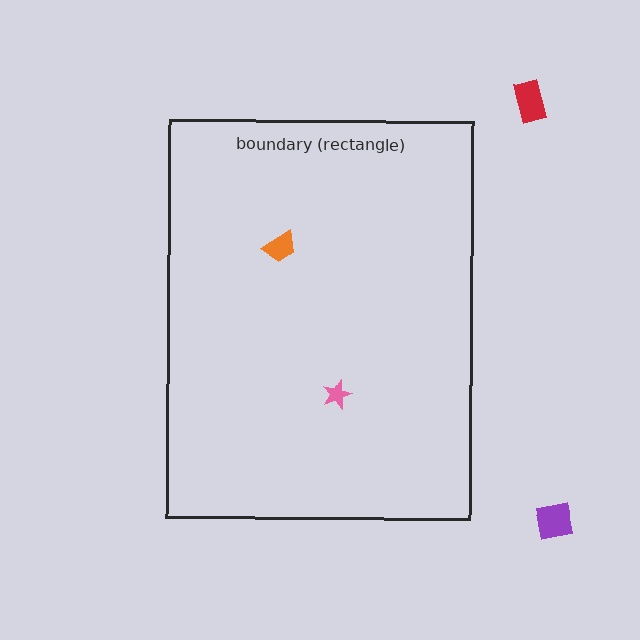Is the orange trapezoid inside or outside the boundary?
Inside.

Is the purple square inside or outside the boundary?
Outside.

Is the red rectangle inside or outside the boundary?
Outside.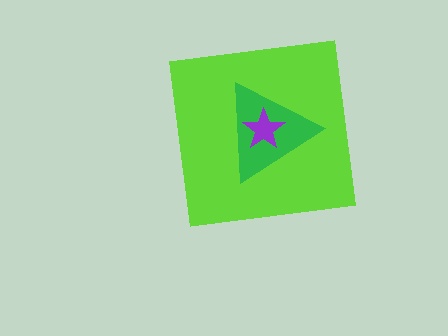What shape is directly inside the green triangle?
The purple star.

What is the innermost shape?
The purple star.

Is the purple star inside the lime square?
Yes.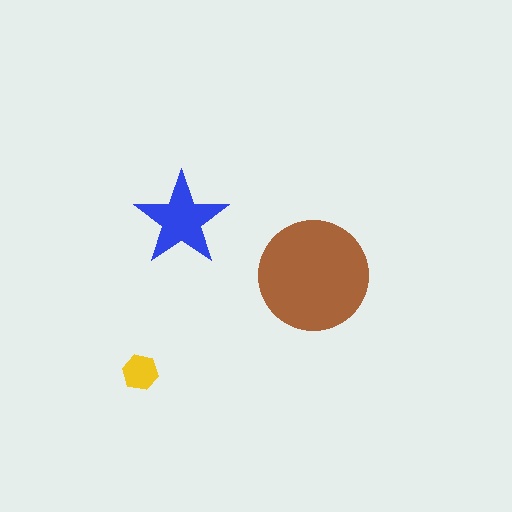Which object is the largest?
The brown circle.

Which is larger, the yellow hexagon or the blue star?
The blue star.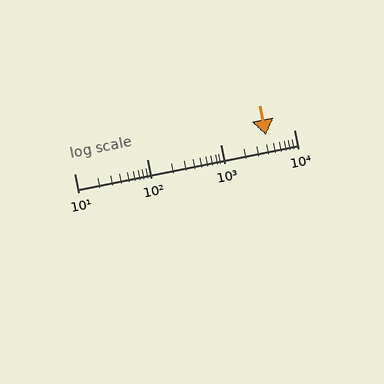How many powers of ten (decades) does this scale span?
The scale spans 3 decades, from 10 to 10000.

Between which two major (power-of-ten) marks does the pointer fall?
The pointer is between 1000 and 10000.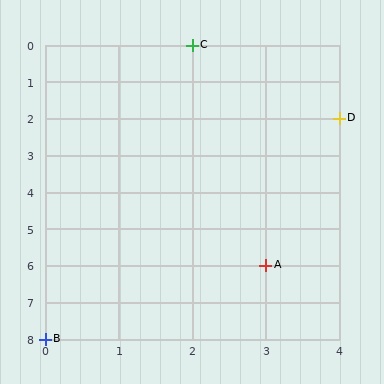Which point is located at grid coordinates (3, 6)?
Point A is at (3, 6).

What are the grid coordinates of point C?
Point C is at grid coordinates (2, 0).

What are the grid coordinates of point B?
Point B is at grid coordinates (0, 8).